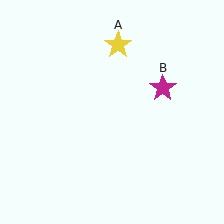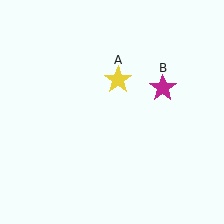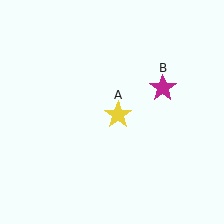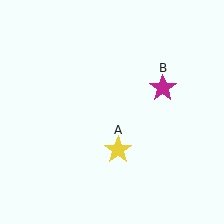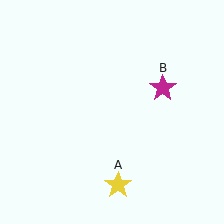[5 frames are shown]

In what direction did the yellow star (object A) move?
The yellow star (object A) moved down.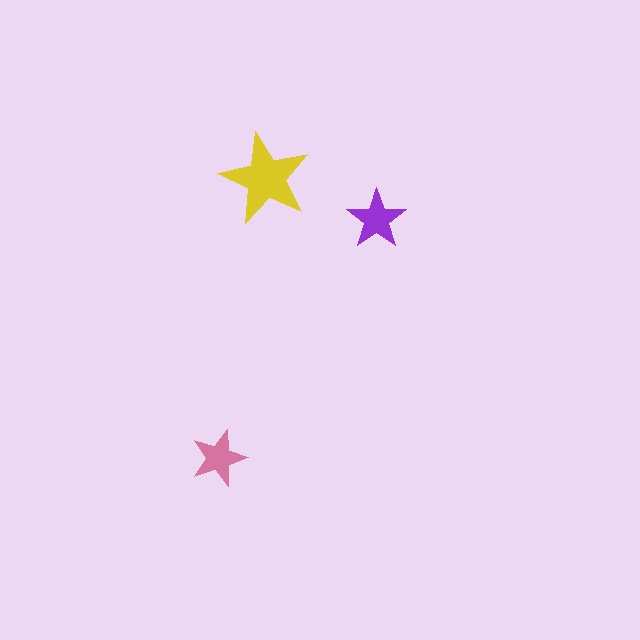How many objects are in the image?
There are 3 objects in the image.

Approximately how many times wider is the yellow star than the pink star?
About 1.5 times wider.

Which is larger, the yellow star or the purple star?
The yellow one.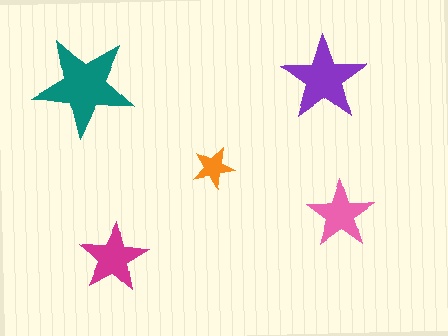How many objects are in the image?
There are 5 objects in the image.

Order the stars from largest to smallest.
the teal one, the purple one, the magenta one, the pink one, the orange one.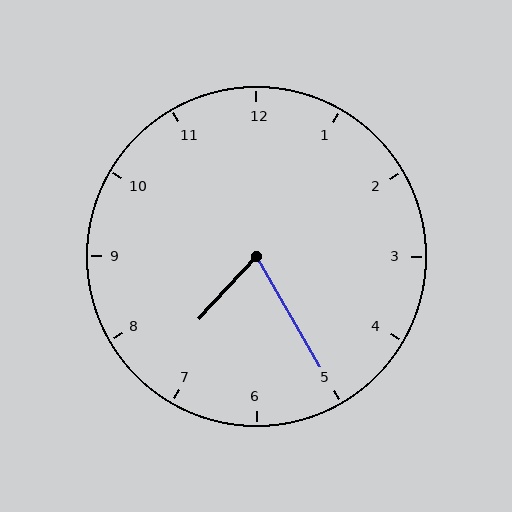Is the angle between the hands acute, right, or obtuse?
It is acute.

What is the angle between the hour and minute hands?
Approximately 72 degrees.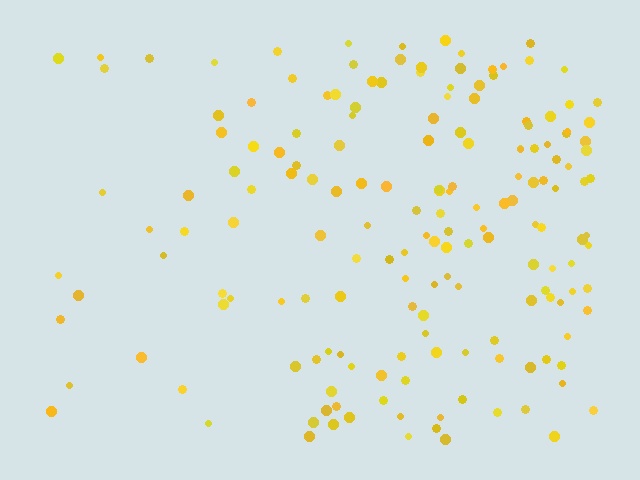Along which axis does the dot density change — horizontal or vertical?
Horizontal.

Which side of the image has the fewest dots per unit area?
The left.